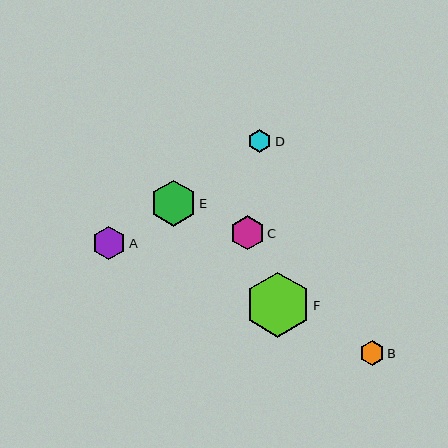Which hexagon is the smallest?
Hexagon D is the smallest with a size of approximately 23 pixels.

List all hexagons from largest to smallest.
From largest to smallest: F, E, C, A, B, D.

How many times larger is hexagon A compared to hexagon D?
Hexagon A is approximately 1.5 times the size of hexagon D.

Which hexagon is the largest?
Hexagon F is the largest with a size of approximately 65 pixels.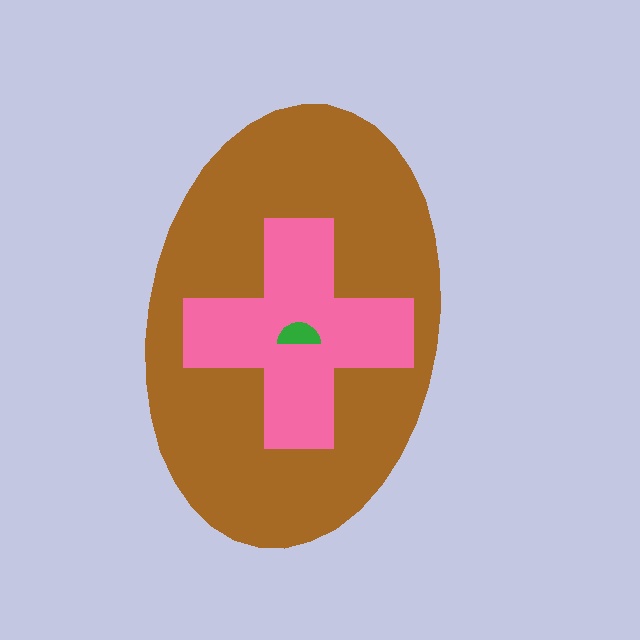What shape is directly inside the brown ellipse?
The pink cross.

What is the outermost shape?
The brown ellipse.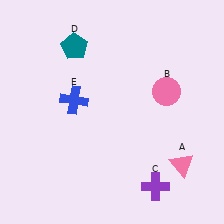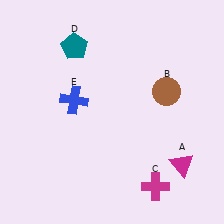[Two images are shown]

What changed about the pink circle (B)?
In Image 1, B is pink. In Image 2, it changed to brown.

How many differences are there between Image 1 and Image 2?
There are 3 differences between the two images.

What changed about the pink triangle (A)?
In Image 1, A is pink. In Image 2, it changed to magenta.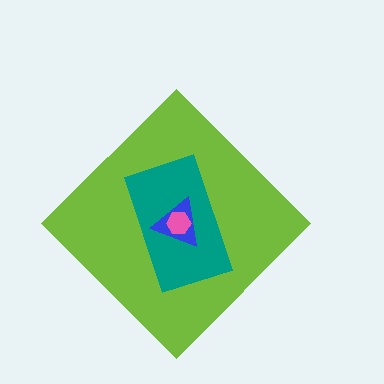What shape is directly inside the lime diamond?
The teal rectangle.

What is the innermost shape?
The pink hexagon.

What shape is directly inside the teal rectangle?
The blue triangle.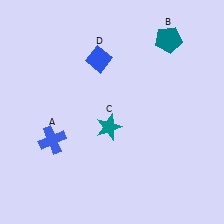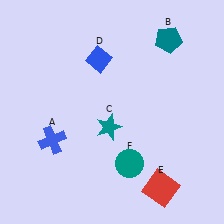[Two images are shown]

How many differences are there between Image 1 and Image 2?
There are 2 differences between the two images.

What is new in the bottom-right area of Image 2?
A red square (E) was added in the bottom-right area of Image 2.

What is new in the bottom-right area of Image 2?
A teal circle (F) was added in the bottom-right area of Image 2.